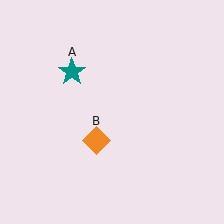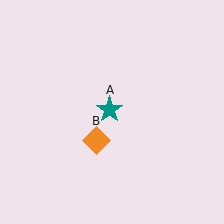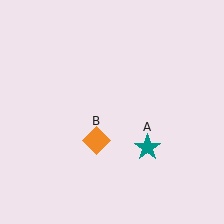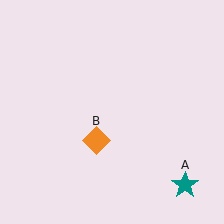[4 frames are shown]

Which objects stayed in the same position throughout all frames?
Orange diamond (object B) remained stationary.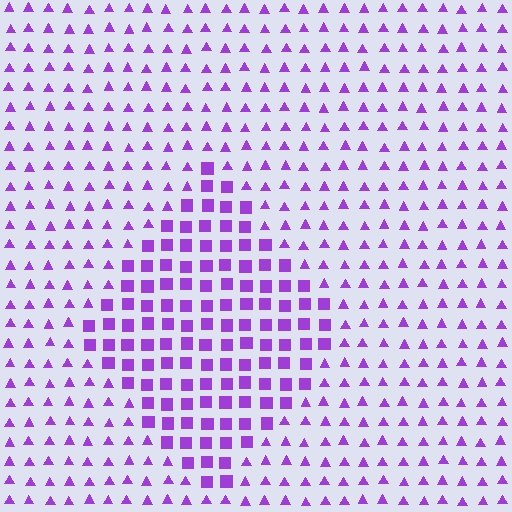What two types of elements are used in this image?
The image uses squares inside the diamond region and triangles outside it.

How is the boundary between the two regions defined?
The boundary is defined by a change in element shape: squares inside vs. triangles outside. All elements share the same color and spacing.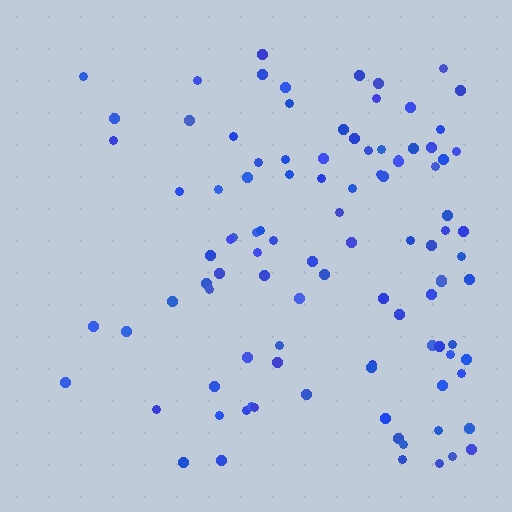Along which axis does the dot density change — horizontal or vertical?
Horizontal.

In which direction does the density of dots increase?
From left to right, with the right side densest.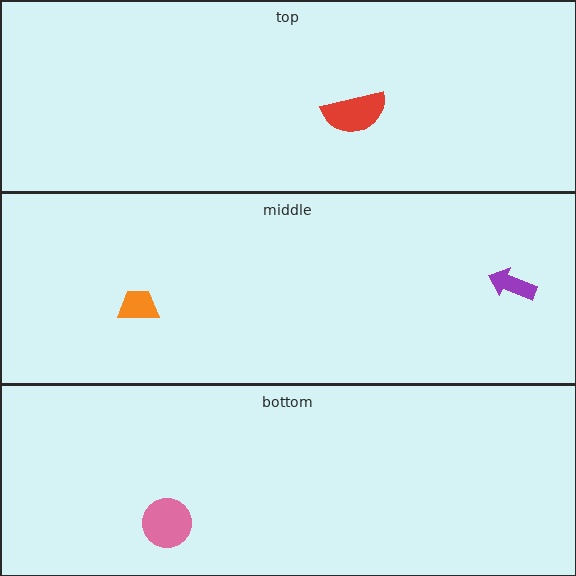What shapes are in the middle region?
The purple arrow, the orange trapezoid.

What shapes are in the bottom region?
The pink circle.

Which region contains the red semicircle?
The top region.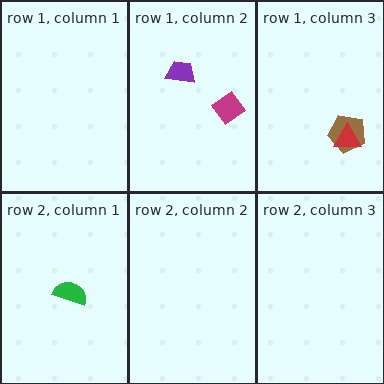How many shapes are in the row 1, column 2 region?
2.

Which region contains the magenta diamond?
The row 1, column 2 region.